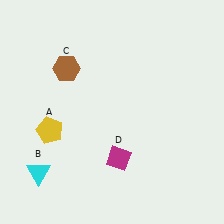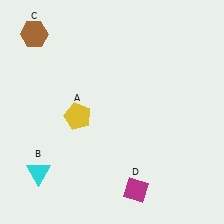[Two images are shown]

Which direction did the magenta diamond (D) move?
The magenta diamond (D) moved down.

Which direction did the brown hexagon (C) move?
The brown hexagon (C) moved up.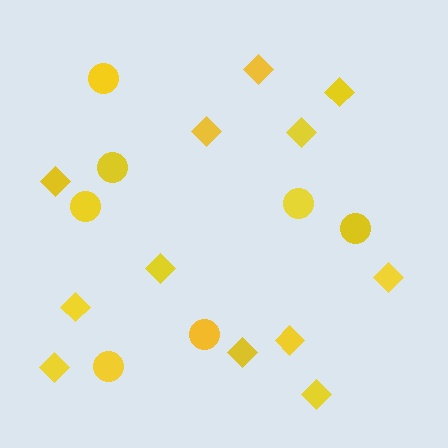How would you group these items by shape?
There are 2 groups: one group of circles (7) and one group of diamonds (12).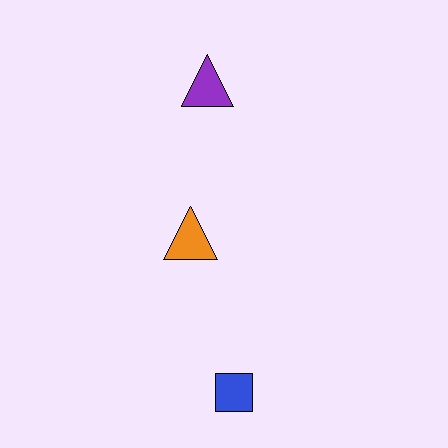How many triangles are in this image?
There are 2 triangles.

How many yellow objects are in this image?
There are no yellow objects.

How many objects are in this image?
There are 3 objects.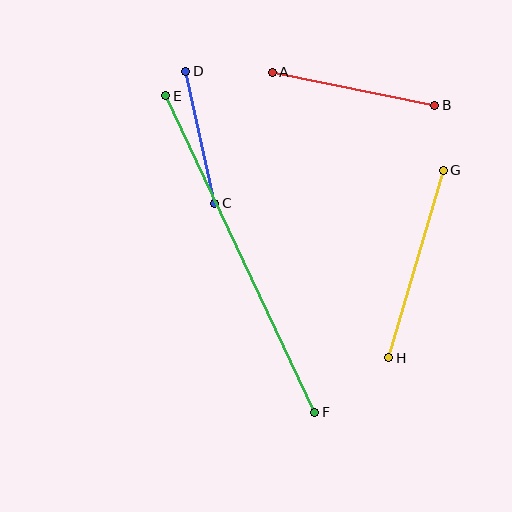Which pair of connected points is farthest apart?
Points E and F are farthest apart.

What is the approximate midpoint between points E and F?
The midpoint is at approximately (240, 254) pixels.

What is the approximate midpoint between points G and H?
The midpoint is at approximately (416, 264) pixels.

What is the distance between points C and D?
The distance is approximately 135 pixels.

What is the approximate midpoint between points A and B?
The midpoint is at approximately (353, 89) pixels.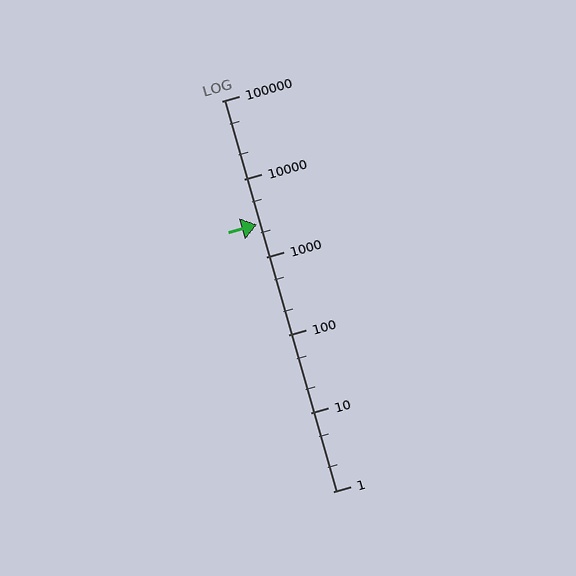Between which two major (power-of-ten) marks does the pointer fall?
The pointer is between 1000 and 10000.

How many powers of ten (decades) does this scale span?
The scale spans 5 decades, from 1 to 100000.